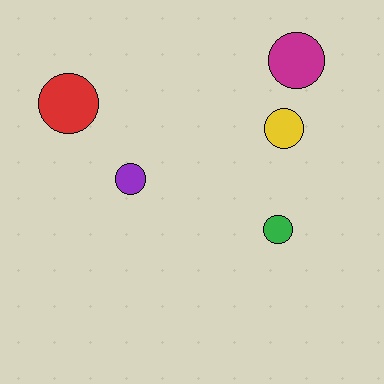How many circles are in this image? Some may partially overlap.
There are 5 circles.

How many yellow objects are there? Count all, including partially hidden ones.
There is 1 yellow object.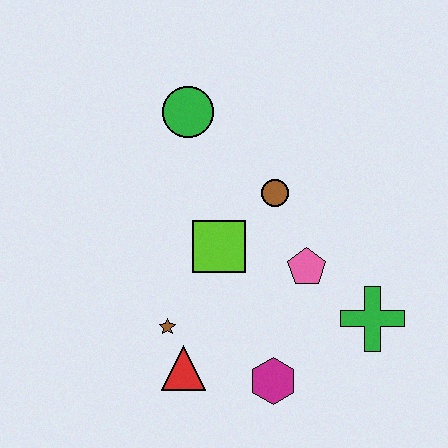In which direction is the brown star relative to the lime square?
The brown star is below the lime square.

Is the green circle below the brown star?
No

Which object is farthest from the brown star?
The green circle is farthest from the brown star.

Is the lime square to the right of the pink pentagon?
No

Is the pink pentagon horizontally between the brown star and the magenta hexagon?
No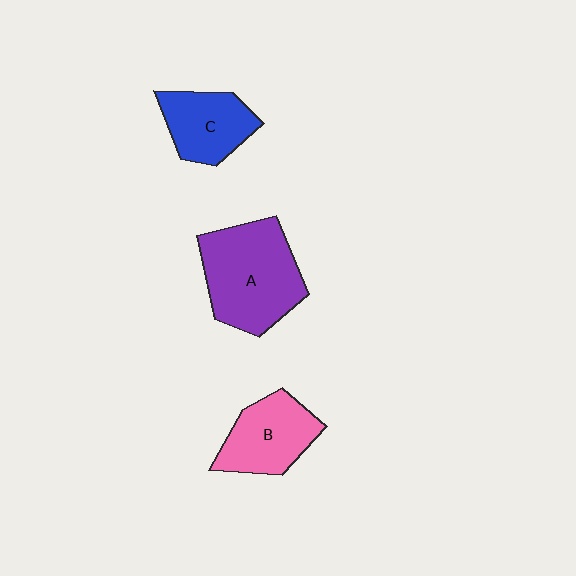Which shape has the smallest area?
Shape C (blue).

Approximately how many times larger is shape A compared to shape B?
Approximately 1.5 times.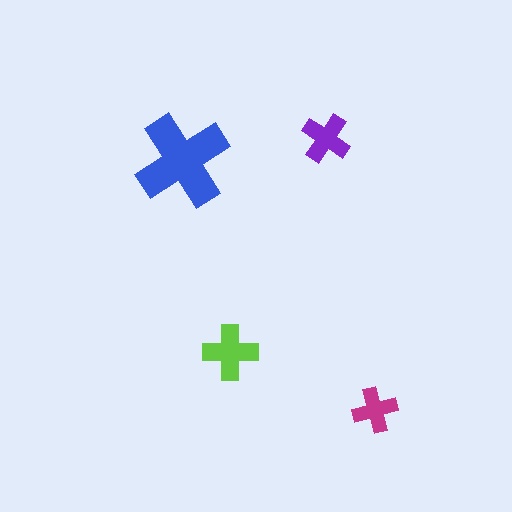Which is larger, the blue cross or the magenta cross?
The blue one.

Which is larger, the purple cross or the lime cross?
The lime one.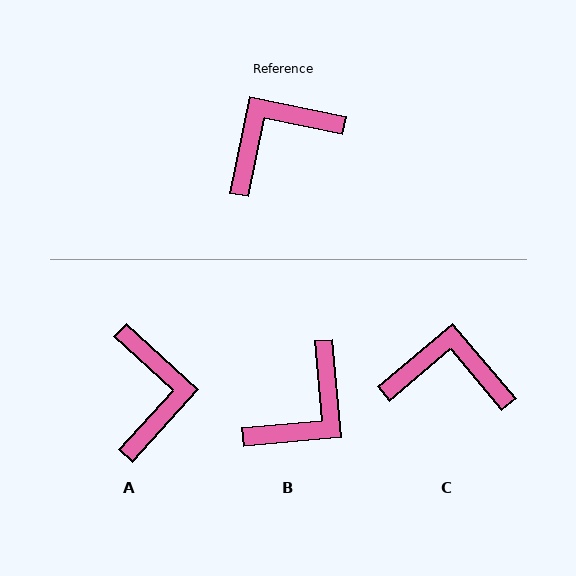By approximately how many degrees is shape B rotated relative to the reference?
Approximately 163 degrees clockwise.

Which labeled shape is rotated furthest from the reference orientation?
B, about 163 degrees away.